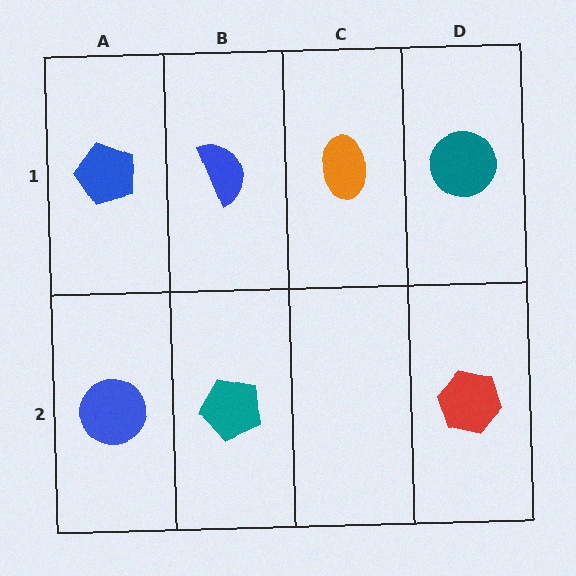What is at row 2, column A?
A blue circle.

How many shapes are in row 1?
4 shapes.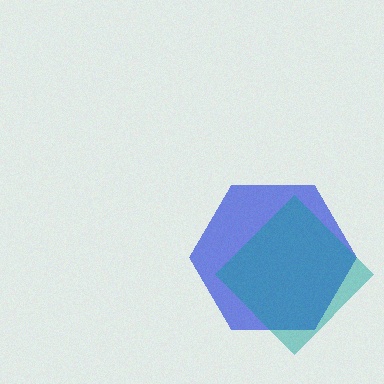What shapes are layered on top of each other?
The layered shapes are: a blue hexagon, a teal diamond.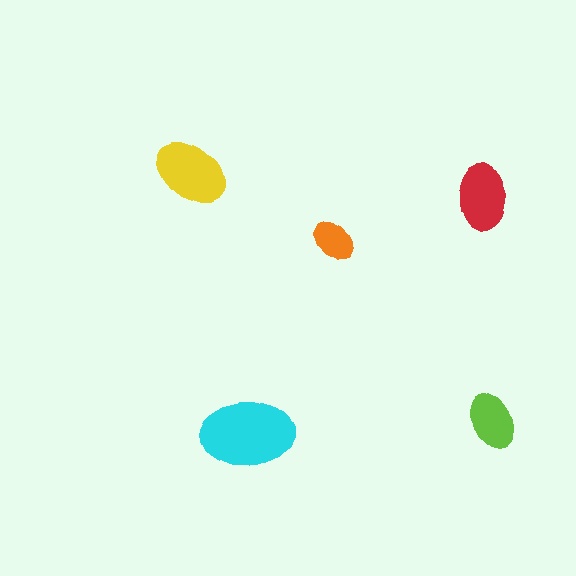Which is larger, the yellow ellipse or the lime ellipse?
The yellow one.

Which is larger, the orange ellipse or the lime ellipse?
The lime one.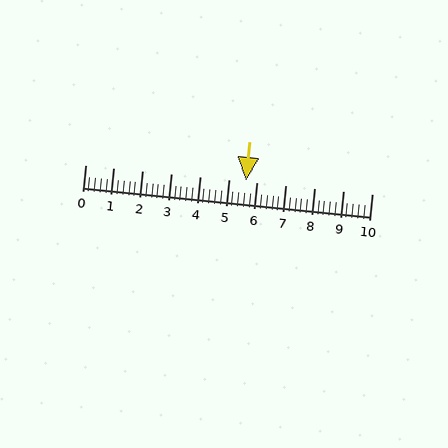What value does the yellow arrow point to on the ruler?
The yellow arrow points to approximately 5.6.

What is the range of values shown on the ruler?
The ruler shows values from 0 to 10.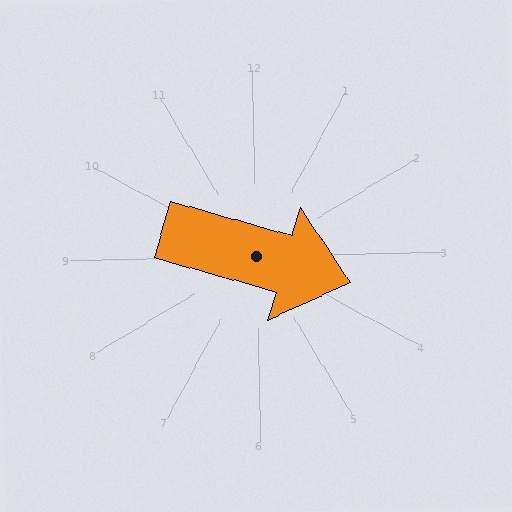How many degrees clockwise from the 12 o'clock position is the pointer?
Approximately 107 degrees.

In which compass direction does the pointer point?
East.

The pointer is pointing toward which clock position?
Roughly 4 o'clock.